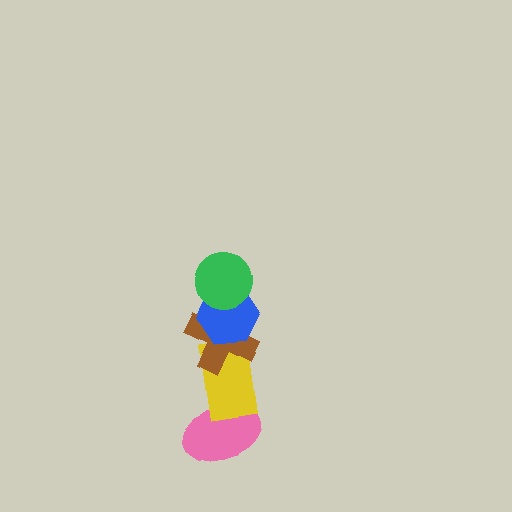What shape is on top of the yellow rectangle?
The brown cross is on top of the yellow rectangle.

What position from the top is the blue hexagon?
The blue hexagon is 2nd from the top.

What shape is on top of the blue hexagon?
The green circle is on top of the blue hexagon.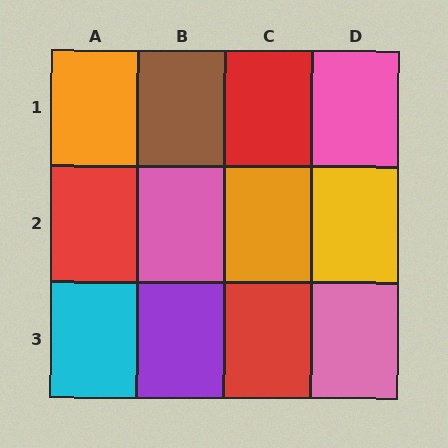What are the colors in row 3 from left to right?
Cyan, purple, red, pink.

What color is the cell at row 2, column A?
Red.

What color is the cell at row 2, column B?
Pink.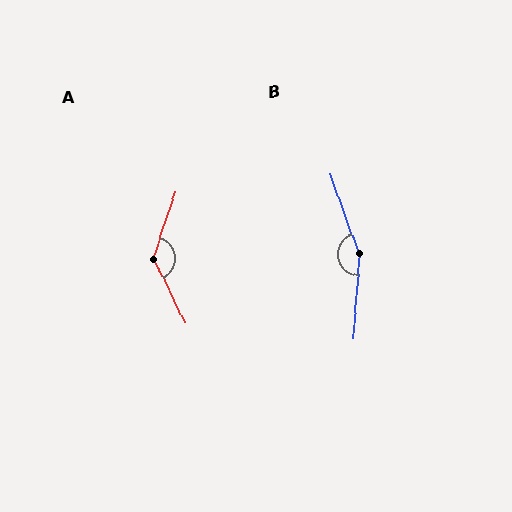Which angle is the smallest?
A, at approximately 135 degrees.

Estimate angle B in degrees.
Approximately 156 degrees.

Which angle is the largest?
B, at approximately 156 degrees.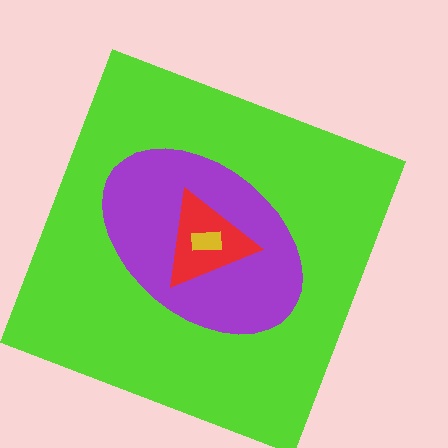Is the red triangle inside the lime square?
Yes.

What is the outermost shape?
The lime square.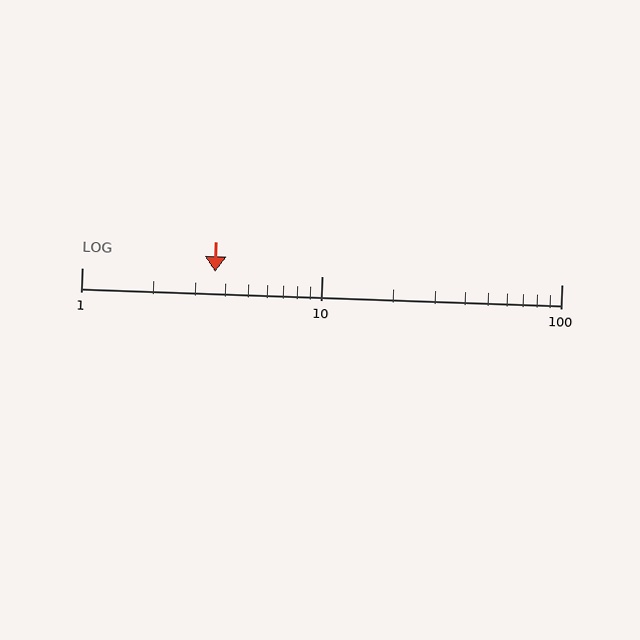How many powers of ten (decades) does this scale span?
The scale spans 2 decades, from 1 to 100.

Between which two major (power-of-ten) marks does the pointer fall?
The pointer is between 1 and 10.